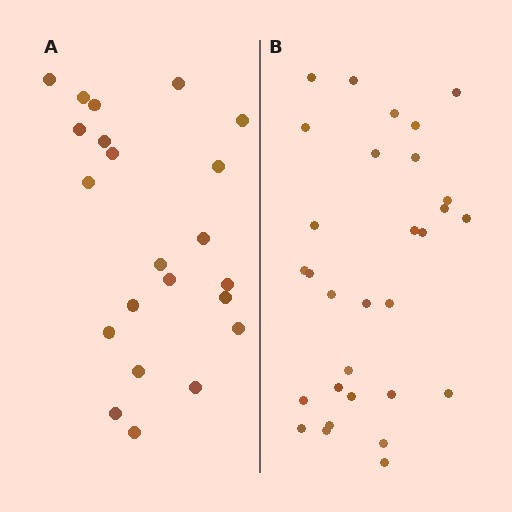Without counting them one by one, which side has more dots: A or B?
Region B (the right region) has more dots.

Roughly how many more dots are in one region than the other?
Region B has roughly 8 or so more dots than region A.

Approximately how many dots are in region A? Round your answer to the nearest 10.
About 20 dots. (The exact count is 22, which rounds to 20.)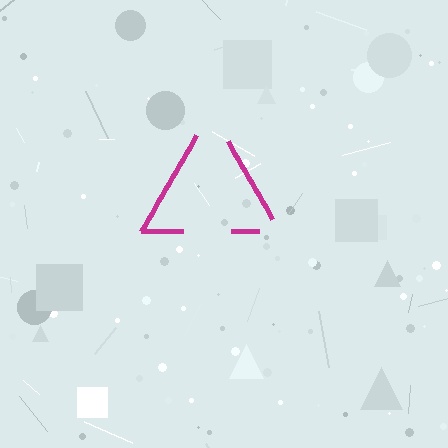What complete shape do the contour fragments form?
The contour fragments form a triangle.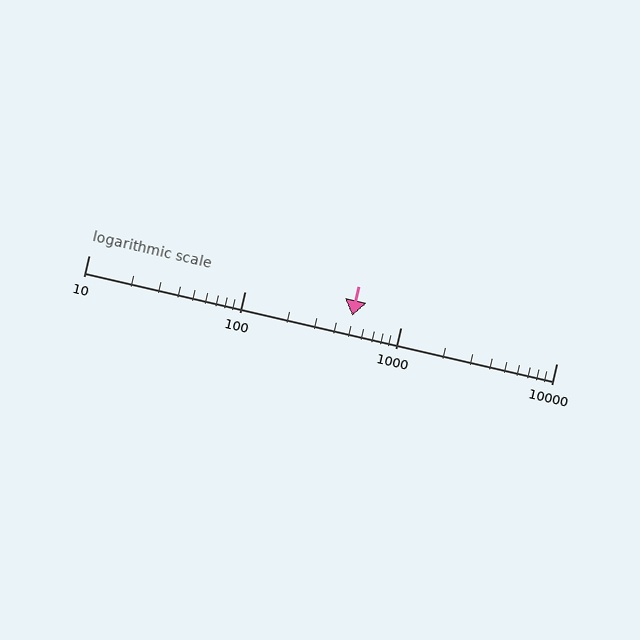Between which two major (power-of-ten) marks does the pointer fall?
The pointer is between 100 and 1000.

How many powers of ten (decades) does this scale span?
The scale spans 3 decades, from 10 to 10000.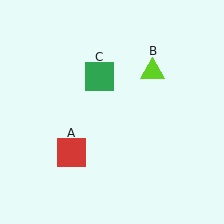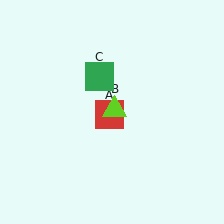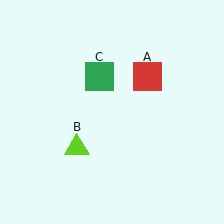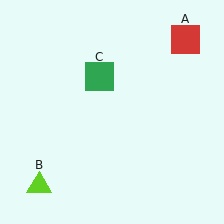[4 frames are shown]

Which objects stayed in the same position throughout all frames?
Green square (object C) remained stationary.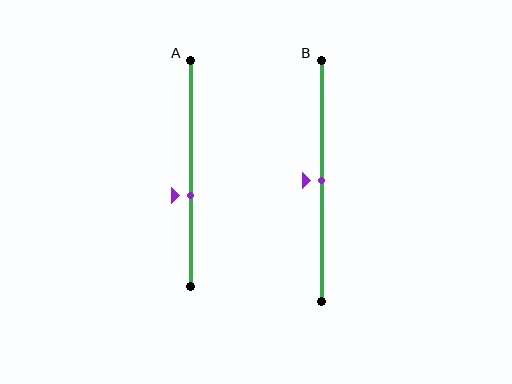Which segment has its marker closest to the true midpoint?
Segment B has its marker closest to the true midpoint.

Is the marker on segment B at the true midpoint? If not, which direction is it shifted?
Yes, the marker on segment B is at the true midpoint.